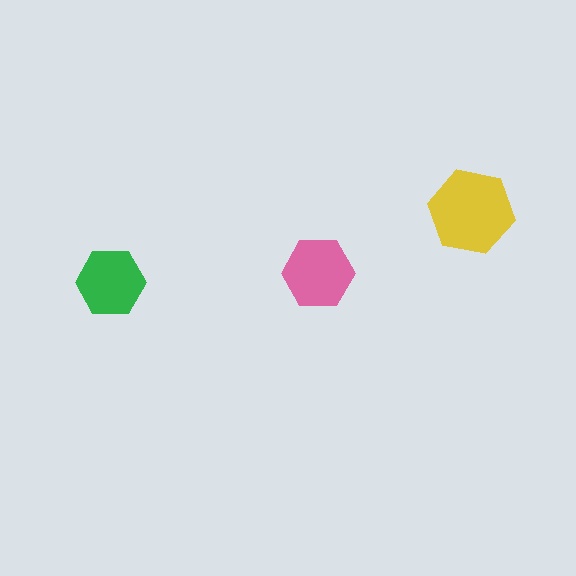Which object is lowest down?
The green hexagon is bottommost.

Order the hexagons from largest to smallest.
the yellow one, the pink one, the green one.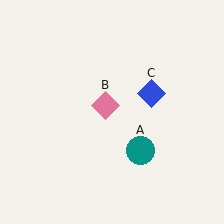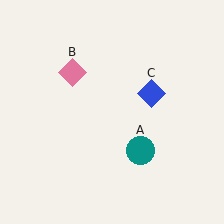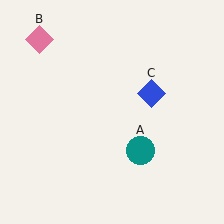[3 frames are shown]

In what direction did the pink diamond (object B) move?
The pink diamond (object B) moved up and to the left.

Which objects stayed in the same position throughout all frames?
Teal circle (object A) and blue diamond (object C) remained stationary.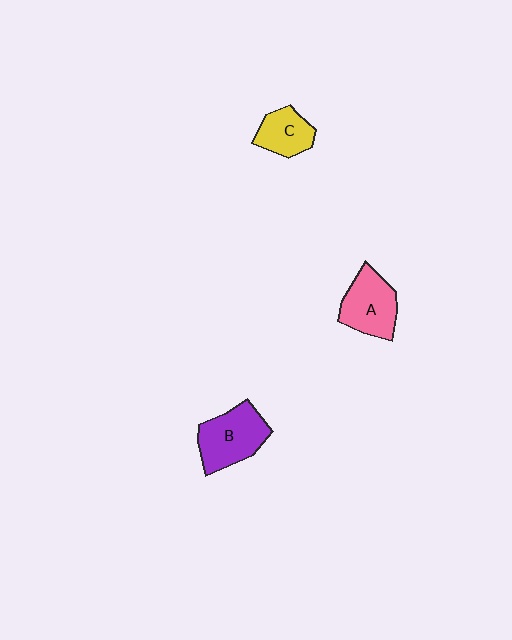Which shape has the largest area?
Shape B (purple).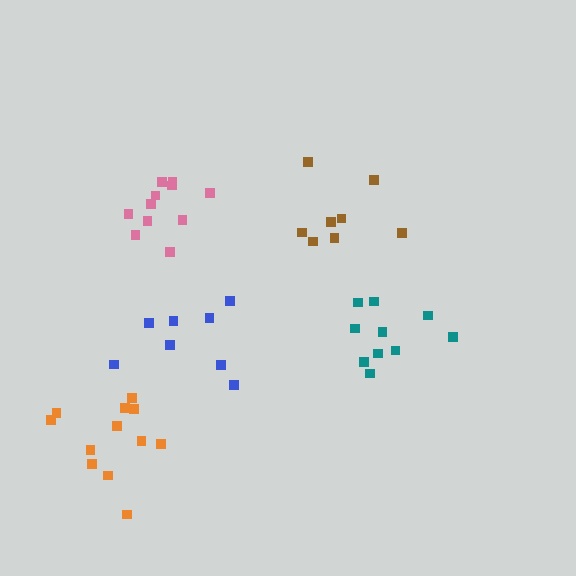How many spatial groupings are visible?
There are 5 spatial groupings.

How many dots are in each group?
Group 1: 8 dots, Group 2: 8 dots, Group 3: 11 dots, Group 4: 10 dots, Group 5: 12 dots (49 total).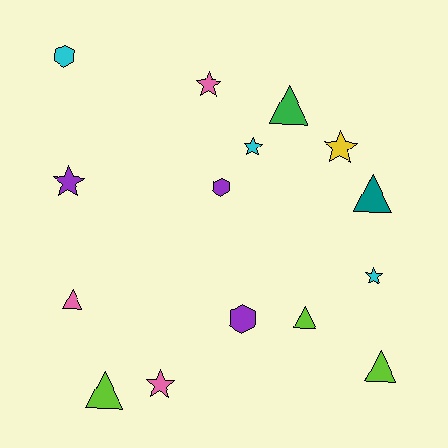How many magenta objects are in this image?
There are no magenta objects.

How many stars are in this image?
There are 6 stars.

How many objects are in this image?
There are 15 objects.